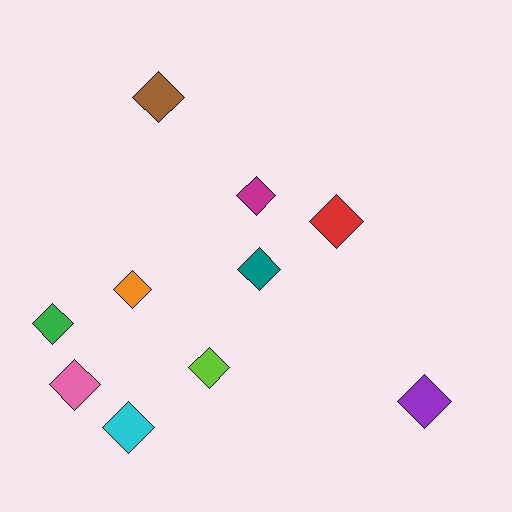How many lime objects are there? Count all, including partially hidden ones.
There is 1 lime object.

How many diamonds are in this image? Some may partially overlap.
There are 10 diamonds.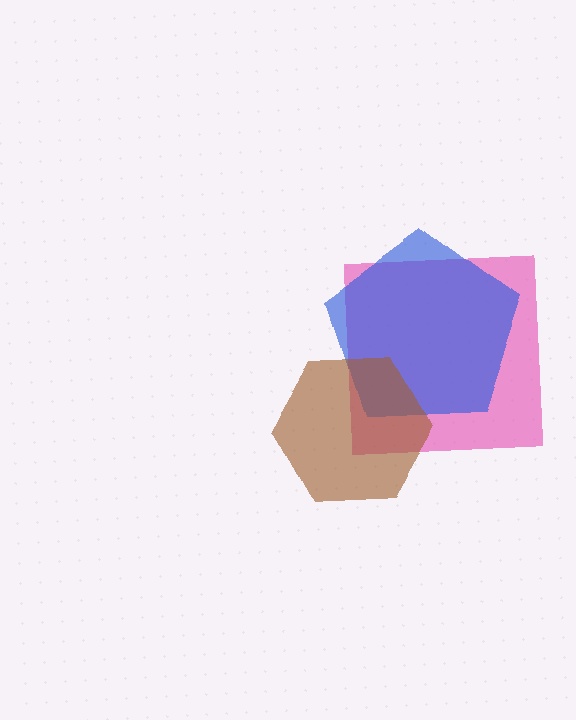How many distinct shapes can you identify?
There are 3 distinct shapes: a pink square, a blue pentagon, a brown hexagon.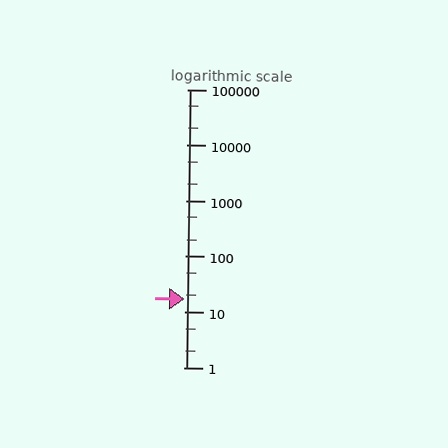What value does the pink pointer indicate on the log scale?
The pointer indicates approximately 17.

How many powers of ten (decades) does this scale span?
The scale spans 5 decades, from 1 to 100000.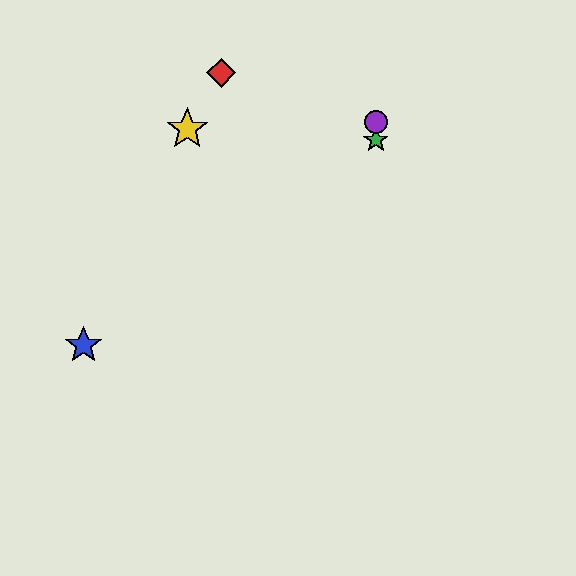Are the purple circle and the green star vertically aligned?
Yes, both are at x≈376.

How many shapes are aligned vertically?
2 shapes (the green star, the purple circle) are aligned vertically.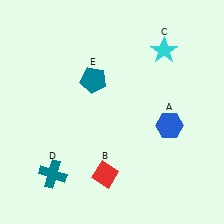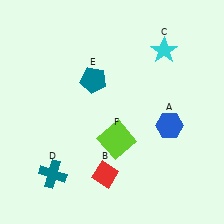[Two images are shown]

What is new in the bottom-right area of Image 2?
A lime square (F) was added in the bottom-right area of Image 2.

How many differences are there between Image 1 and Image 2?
There is 1 difference between the two images.